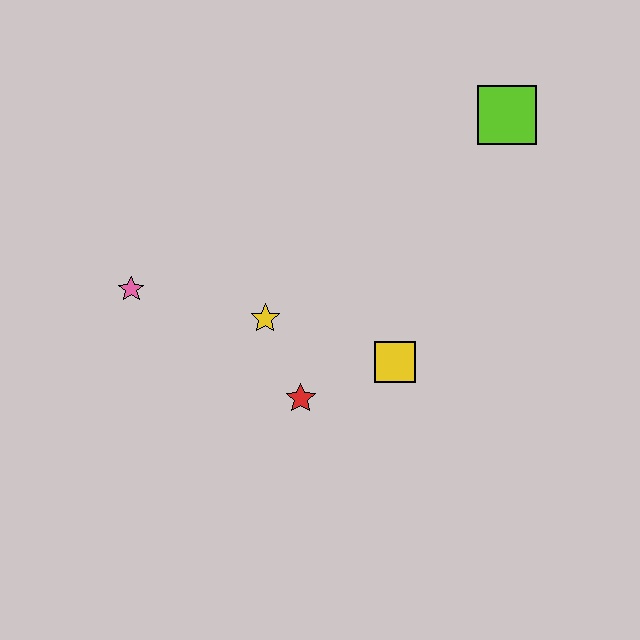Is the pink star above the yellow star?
Yes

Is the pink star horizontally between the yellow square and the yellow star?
No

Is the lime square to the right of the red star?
Yes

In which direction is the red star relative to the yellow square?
The red star is to the left of the yellow square.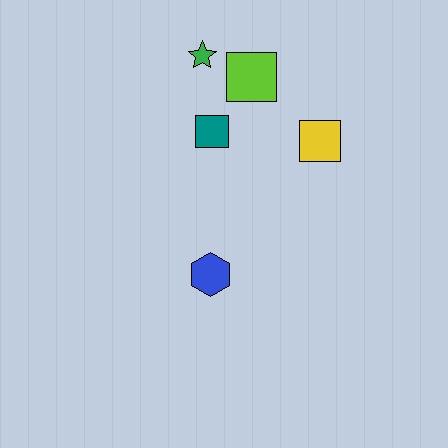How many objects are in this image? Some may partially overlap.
There are 5 objects.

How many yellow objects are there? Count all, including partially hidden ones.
There is 1 yellow object.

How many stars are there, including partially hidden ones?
There is 1 star.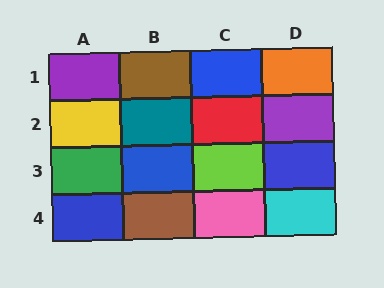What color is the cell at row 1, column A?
Purple.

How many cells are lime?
1 cell is lime.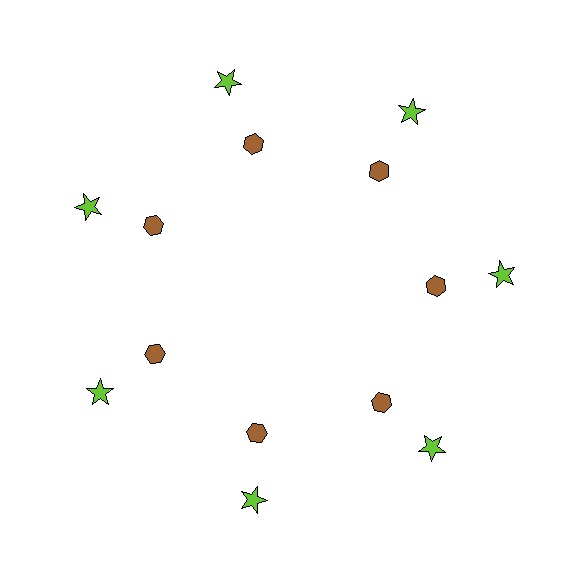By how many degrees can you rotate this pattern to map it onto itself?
The pattern maps onto itself every 51 degrees of rotation.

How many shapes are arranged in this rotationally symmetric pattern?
There are 14 shapes, arranged in 7 groups of 2.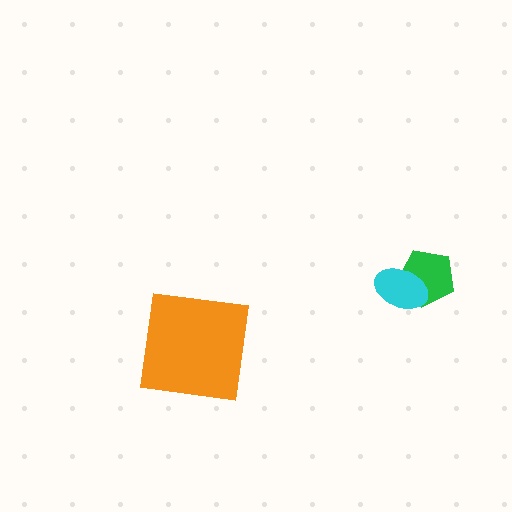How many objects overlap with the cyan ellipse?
1 object overlaps with the cyan ellipse.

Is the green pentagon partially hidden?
Yes, it is partially covered by another shape.